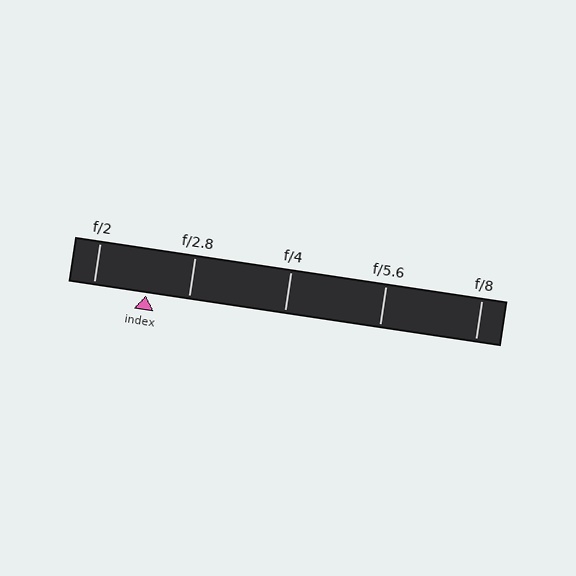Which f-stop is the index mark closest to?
The index mark is closest to f/2.8.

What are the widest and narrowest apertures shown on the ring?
The widest aperture shown is f/2 and the narrowest is f/8.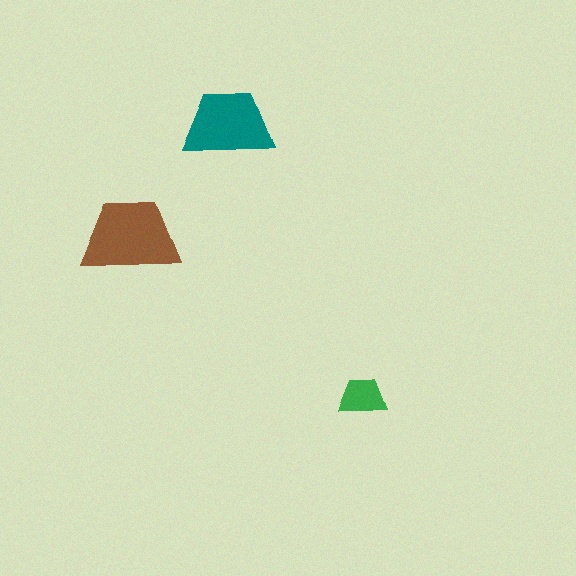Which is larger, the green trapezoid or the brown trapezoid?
The brown one.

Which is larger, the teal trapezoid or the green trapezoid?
The teal one.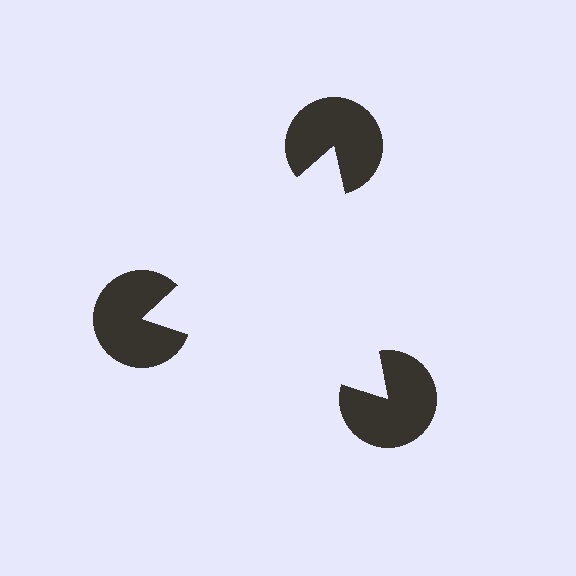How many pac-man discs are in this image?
There are 3 — one at each vertex of the illusory triangle.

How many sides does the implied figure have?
3 sides.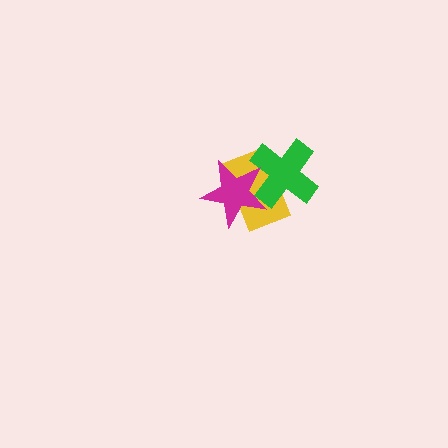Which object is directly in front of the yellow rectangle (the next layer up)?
The green cross is directly in front of the yellow rectangle.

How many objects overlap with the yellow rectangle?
2 objects overlap with the yellow rectangle.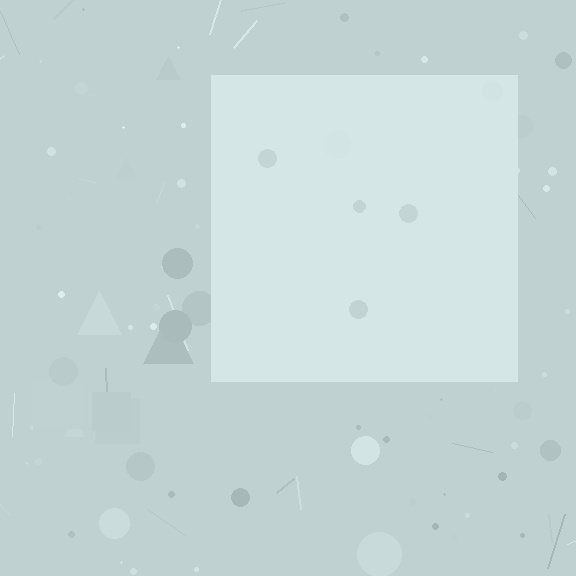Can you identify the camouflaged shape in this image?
The camouflaged shape is a square.